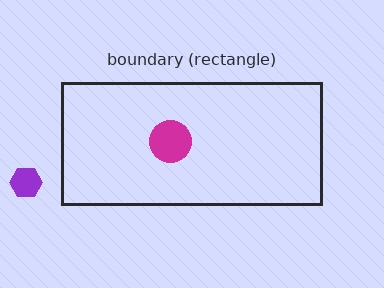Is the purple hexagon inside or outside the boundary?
Outside.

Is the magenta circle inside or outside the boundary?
Inside.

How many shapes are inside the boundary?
1 inside, 1 outside.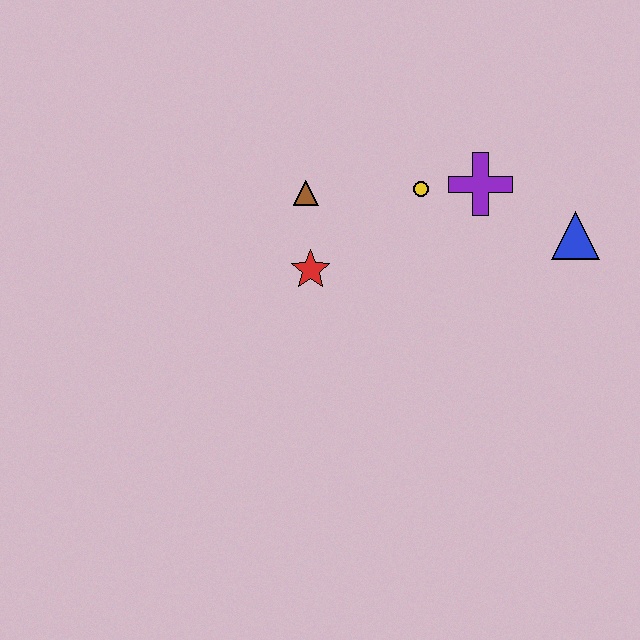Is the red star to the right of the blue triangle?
No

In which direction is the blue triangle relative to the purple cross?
The blue triangle is to the right of the purple cross.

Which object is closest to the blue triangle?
The purple cross is closest to the blue triangle.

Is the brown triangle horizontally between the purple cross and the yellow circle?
No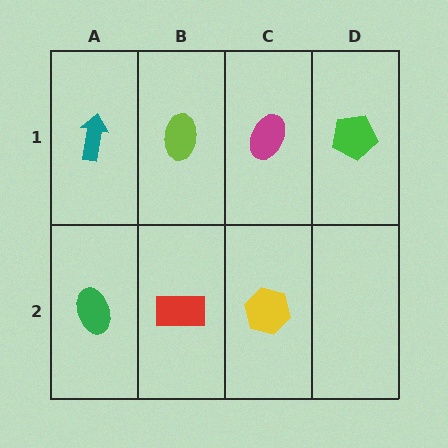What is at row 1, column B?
A lime ellipse.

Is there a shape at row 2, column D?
No, that cell is empty.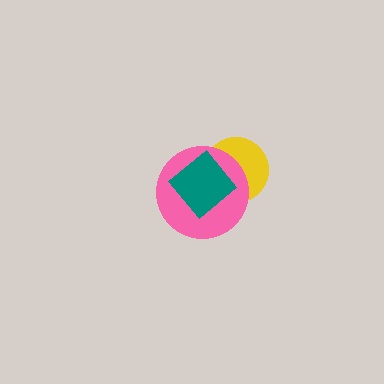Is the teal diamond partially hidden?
No, no other shape covers it.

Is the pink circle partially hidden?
Yes, it is partially covered by another shape.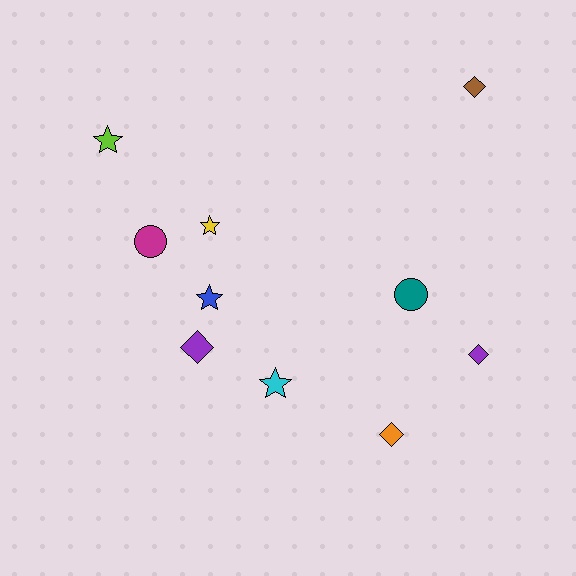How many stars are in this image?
There are 4 stars.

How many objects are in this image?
There are 10 objects.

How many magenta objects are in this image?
There is 1 magenta object.